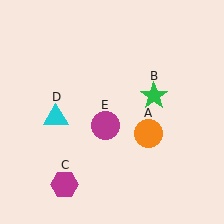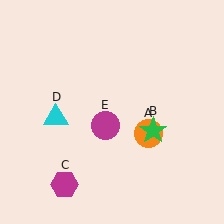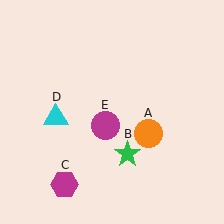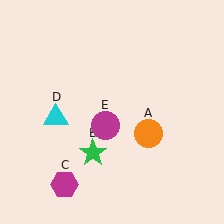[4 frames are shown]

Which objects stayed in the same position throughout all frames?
Orange circle (object A) and magenta hexagon (object C) and cyan triangle (object D) and magenta circle (object E) remained stationary.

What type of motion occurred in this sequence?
The green star (object B) rotated clockwise around the center of the scene.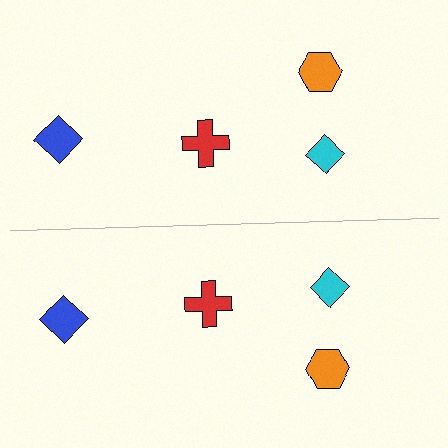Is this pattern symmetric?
Yes, this pattern has bilateral (reflection) symmetry.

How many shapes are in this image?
There are 8 shapes in this image.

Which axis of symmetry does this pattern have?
The pattern has a horizontal axis of symmetry running through the center of the image.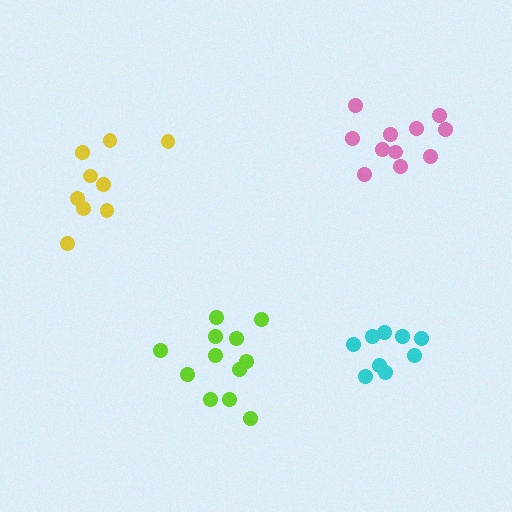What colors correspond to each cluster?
The clusters are colored: lime, cyan, yellow, pink.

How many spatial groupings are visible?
There are 4 spatial groupings.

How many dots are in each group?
Group 1: 12 dots, Group 2: 9 dots, Group 3: 9 dots, Group 4: 11 dots (41 total).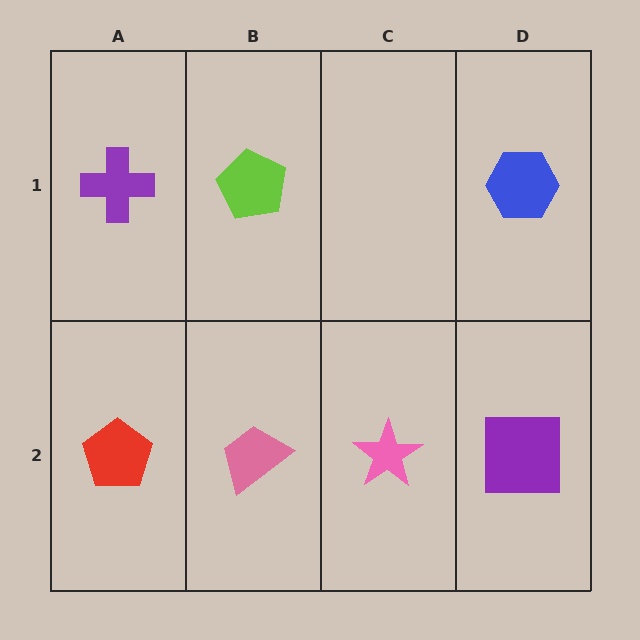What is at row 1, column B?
A lime pentagon.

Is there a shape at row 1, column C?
No, that cell is empty.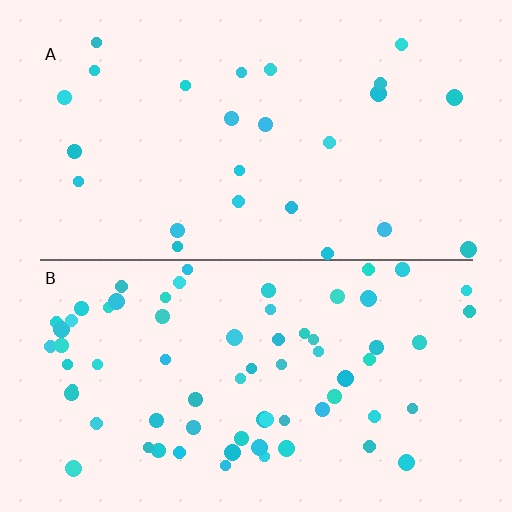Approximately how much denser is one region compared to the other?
Approximately 2.8× — region B over region A.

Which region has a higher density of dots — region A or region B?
B (the bottom).